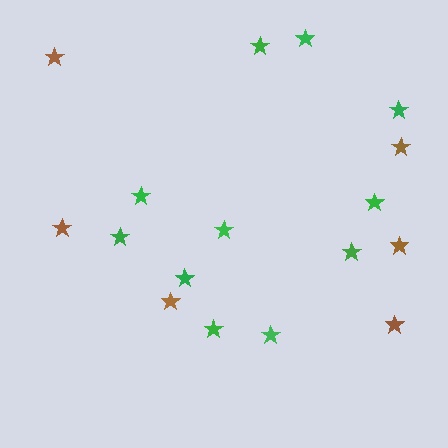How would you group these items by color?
There are 2 groups: one group of green stars (11) and one group of brown stars (6).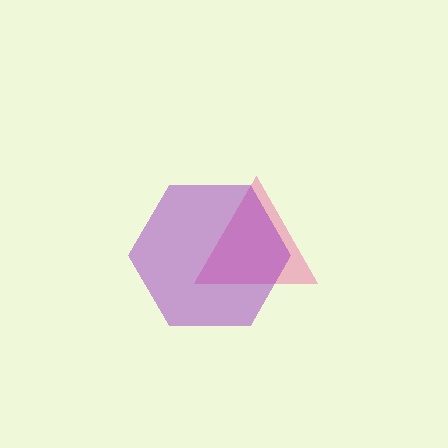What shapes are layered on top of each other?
The layered shapes are: a pink triangle, a purple hexagon.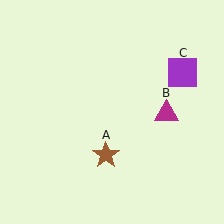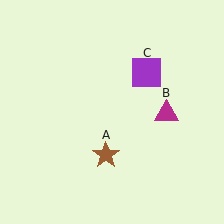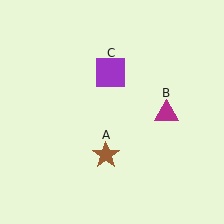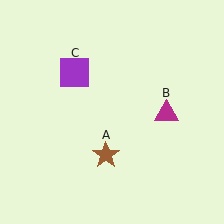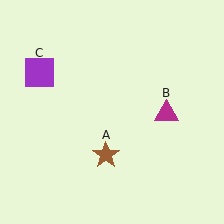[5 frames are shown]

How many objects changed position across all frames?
1 object changed position: purple square (object C).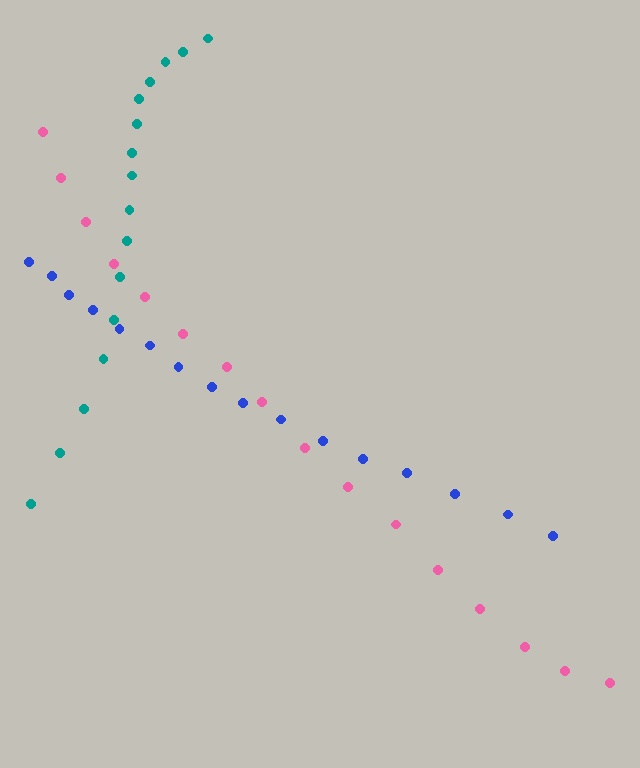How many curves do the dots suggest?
There are 3 distinct paths.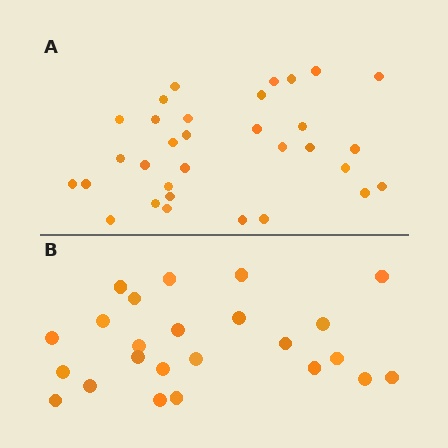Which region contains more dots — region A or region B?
Region A (the top region) has more dots.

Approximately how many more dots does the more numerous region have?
Region A has roughly 8 or so more dots than region B.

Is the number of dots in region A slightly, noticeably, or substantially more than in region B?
Region A has noticeably more, but not dramatically so. The ratio is roughly 1.3 to 1.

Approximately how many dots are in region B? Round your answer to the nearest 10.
About 20 dots. (The exact count is 24, which rounds to 20.)